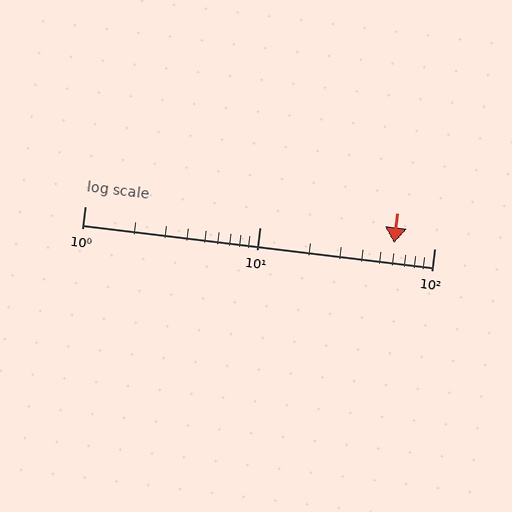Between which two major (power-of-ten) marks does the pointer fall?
The pointer is between 10 and 100.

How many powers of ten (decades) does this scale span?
The scale spans 2 decades, from 1 to 100.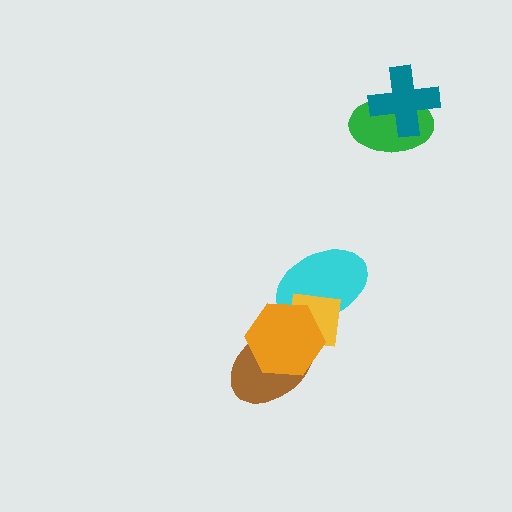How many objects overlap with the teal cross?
1 object overlaps with the teal cross.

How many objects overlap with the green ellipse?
1 object overlaps with the green ellipse.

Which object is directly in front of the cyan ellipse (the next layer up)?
The yellow square is directly in front of the cyan ellipse.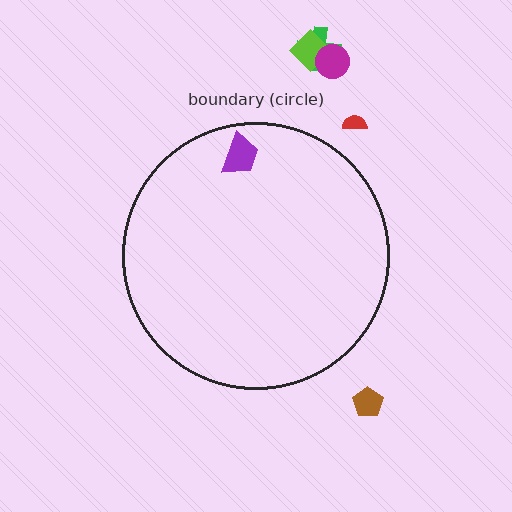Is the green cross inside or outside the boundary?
Outside.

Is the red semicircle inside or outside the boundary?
Outside.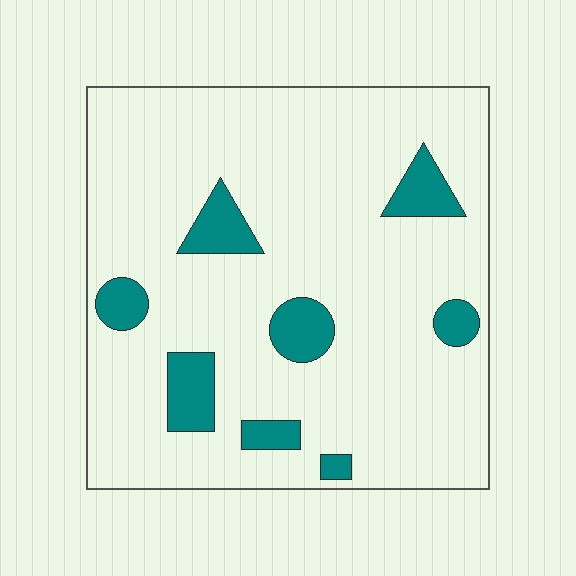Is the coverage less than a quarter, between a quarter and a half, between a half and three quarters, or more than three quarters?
Less than a quarter.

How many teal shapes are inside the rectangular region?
8.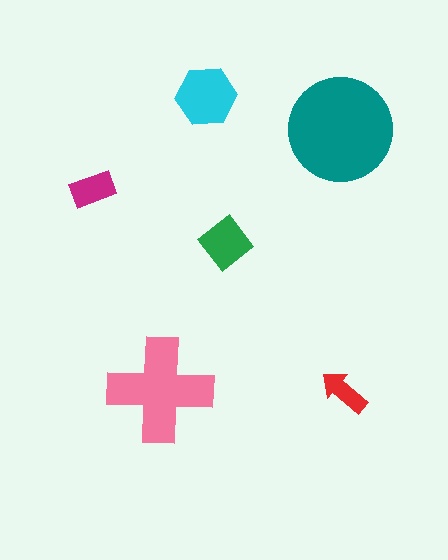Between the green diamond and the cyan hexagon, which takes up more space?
The cyan hexagon.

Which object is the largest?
The teal circle.